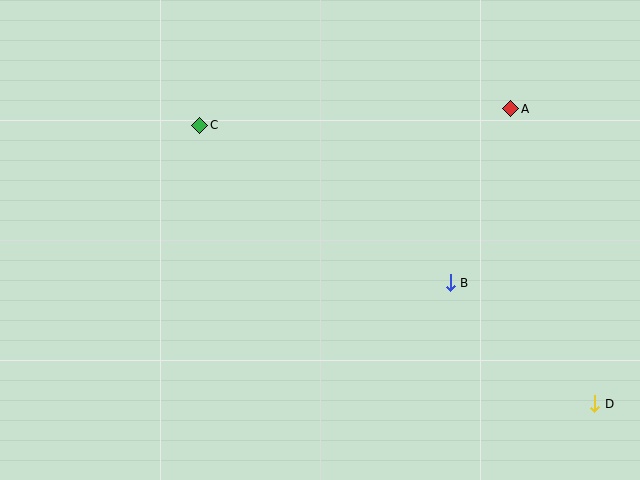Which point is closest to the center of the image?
Point B at (450, 283) is closest to the center.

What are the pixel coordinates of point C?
Point C is at (200, 125).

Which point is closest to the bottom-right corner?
Point D is closest to the bottom-right corner.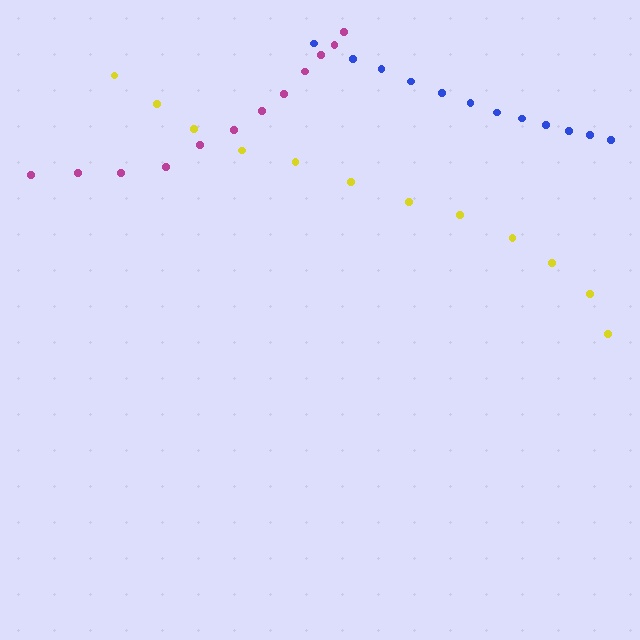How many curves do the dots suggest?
There are 3 distinct paths.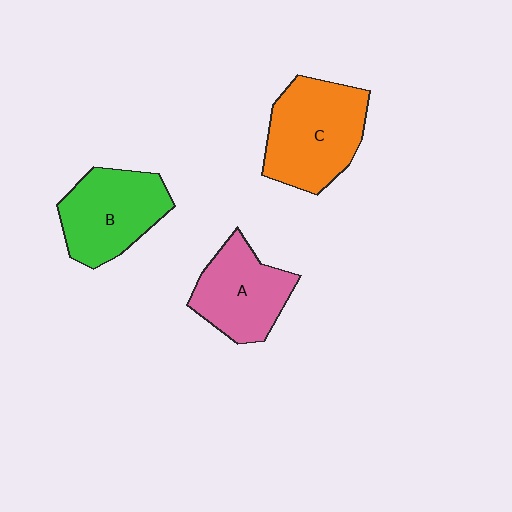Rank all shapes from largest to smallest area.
From largest to smallest: C (orange), B (green), A (pink).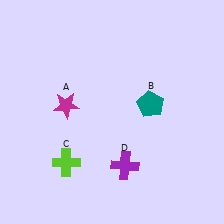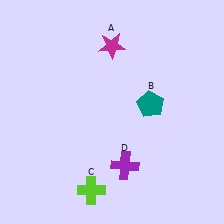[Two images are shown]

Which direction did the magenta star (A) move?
The magenta star (A) moved up.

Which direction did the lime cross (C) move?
The lime cross (C) moved down.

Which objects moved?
The objects that moved are: the magenta star (A), the lime cross (C).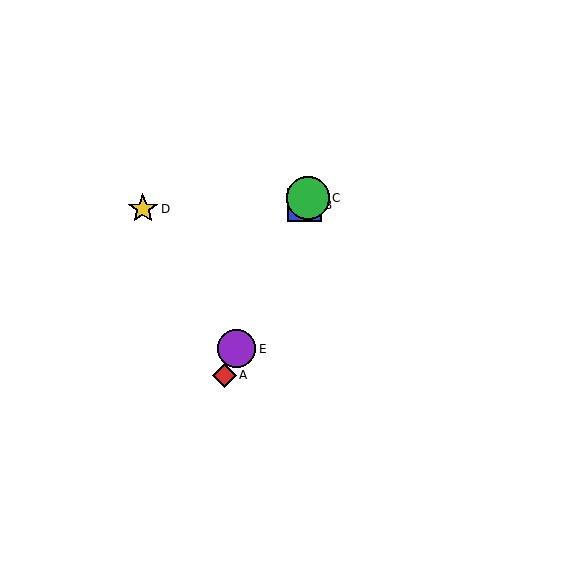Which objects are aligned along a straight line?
Objects A, B, C, E are aligned along a straight line.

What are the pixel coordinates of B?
Object B is at (304, 205).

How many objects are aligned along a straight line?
4 objects (A, B, C, E) are aligned along a straight line.